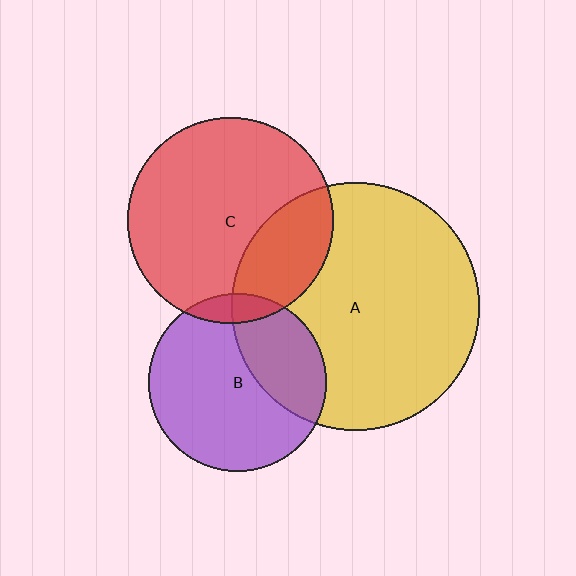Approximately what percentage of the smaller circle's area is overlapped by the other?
Approximately 30%.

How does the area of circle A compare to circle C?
Approximately 1.5 times.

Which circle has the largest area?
Circle A (yellow).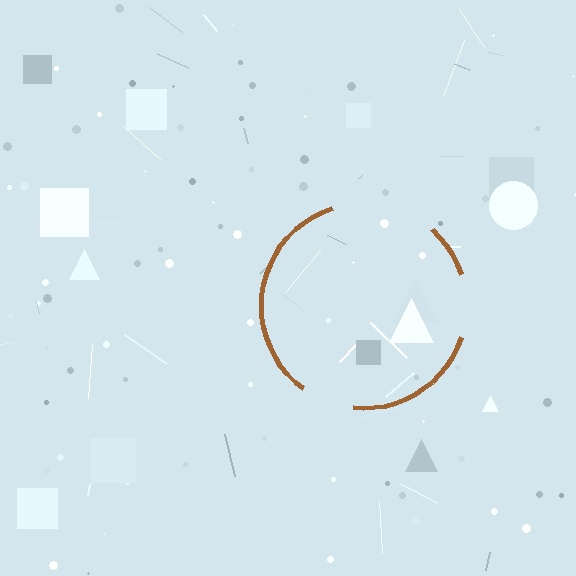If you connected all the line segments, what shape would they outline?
They would outline a circle.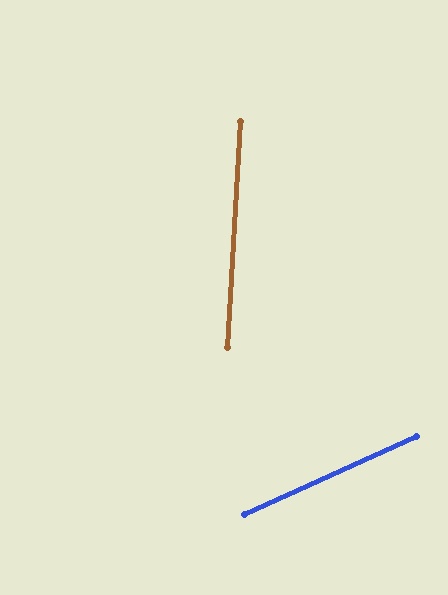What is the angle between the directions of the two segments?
Approximately 62 degrees.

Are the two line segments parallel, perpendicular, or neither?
Neither parallel nor perpendicular — they differ by about 62°.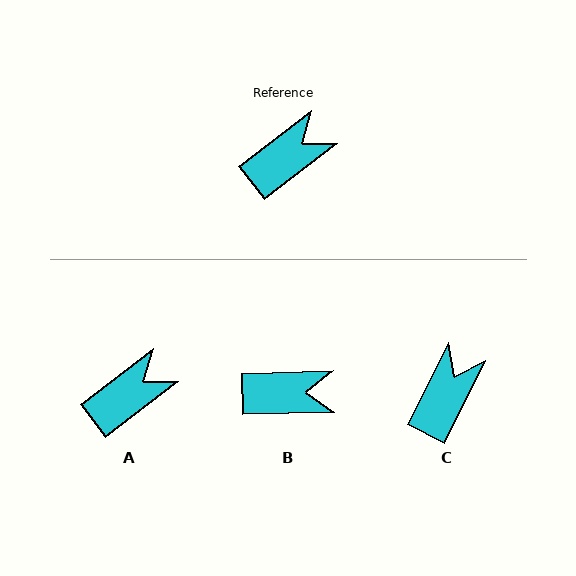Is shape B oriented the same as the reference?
No, it is off by about 36 degrees.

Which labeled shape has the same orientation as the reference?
A.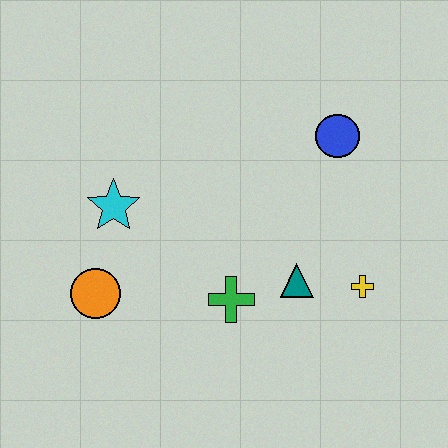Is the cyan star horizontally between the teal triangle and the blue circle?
No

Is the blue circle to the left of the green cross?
No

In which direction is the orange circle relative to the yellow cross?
The orange circle is to the left of the yellow cross.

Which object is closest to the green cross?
The teal triangle is closest to the green cross.